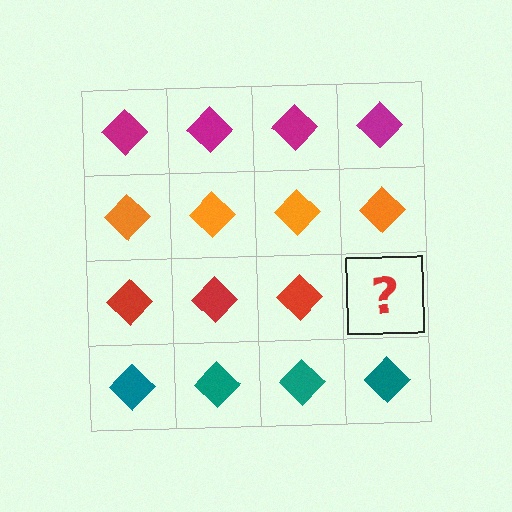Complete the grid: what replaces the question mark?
The question mark should be replaced with a red diamond.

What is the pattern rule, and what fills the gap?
The rule is that each row has a consistent color. The gap should be filled with a red diamond.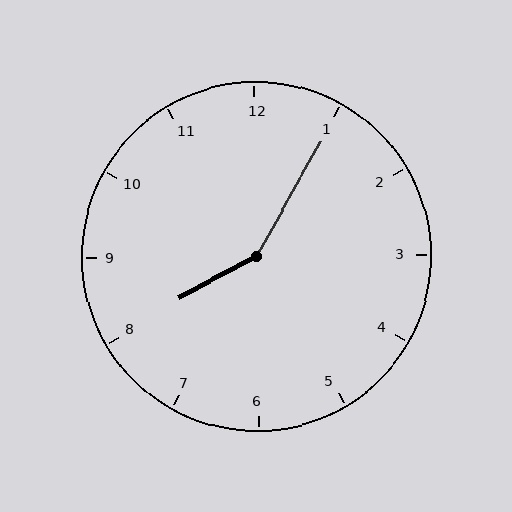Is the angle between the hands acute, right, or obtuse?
It is obtuse.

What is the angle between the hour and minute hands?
Approximately 148 degrees.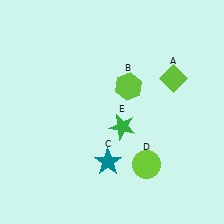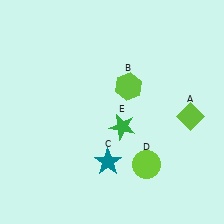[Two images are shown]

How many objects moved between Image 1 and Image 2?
1 object moved between the two images.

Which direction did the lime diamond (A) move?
The lime diamond (A) moved down.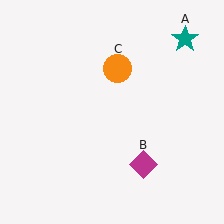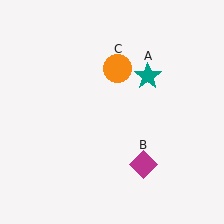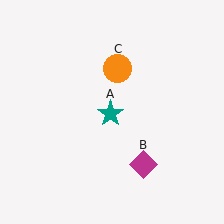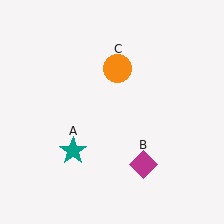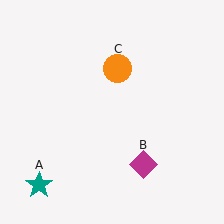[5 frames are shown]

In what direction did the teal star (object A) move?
The teal star (object A) moved down and to the left.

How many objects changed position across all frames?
1 object changed position: teal star (object A).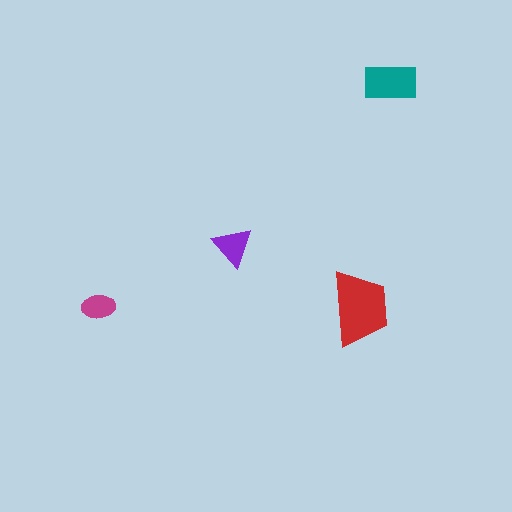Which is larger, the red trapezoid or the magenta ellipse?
The red trapezoid.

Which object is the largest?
The red trapezoid.